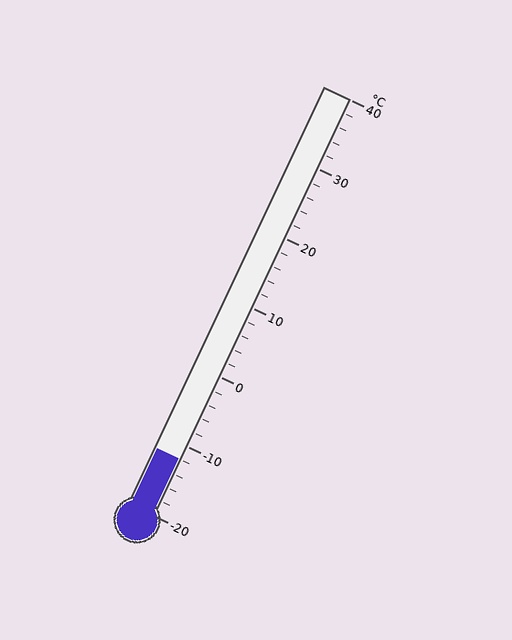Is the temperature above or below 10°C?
The temperature is below 10°C.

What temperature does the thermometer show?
The thermometer shows approximately -12°C.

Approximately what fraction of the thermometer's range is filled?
The thermometer is filled to approximately 15% of its range.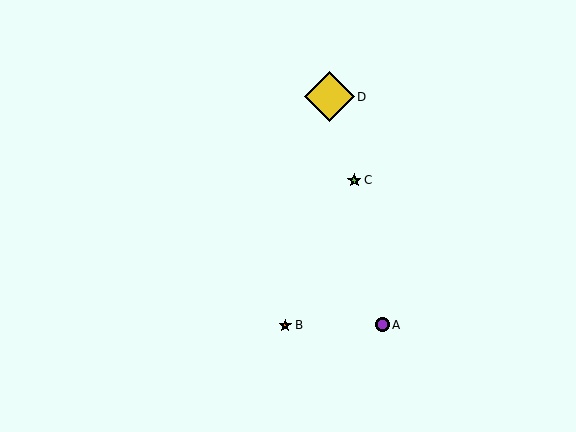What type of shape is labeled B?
Shape B is an orange star.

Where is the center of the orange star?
The center of the orange star is at (285, 325).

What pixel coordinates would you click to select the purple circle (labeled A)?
Click at (382, 325) to select the purple circle A.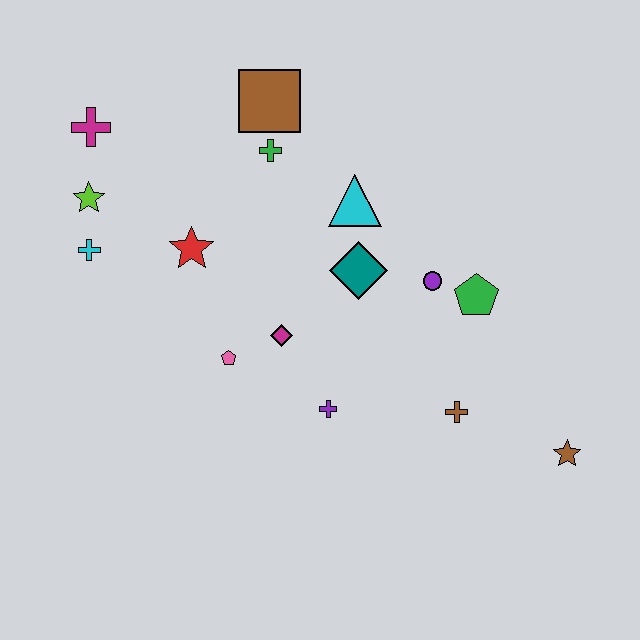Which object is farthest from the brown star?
The magenta cross is farthest from the brown star.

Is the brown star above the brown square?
No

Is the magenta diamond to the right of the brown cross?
No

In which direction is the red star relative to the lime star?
The red star is to the right of the lime star.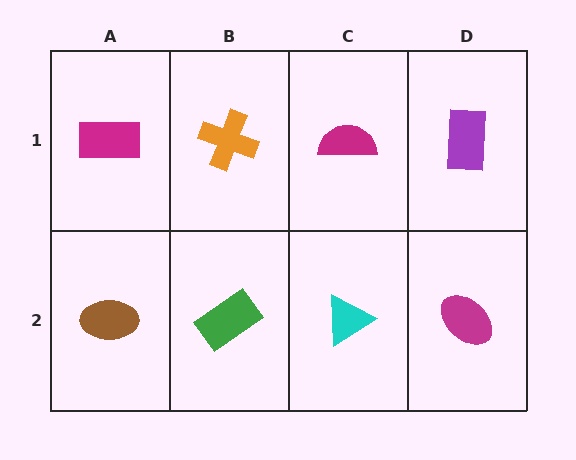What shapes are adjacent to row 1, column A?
A brown ellipse (row 2, column A), an orange cross (row 1, column B).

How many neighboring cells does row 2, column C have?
3.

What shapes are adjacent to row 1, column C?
A cyan triangle (row 2, column C), an orange cross (row 1, column B), a purple rectangle (row 1, column D).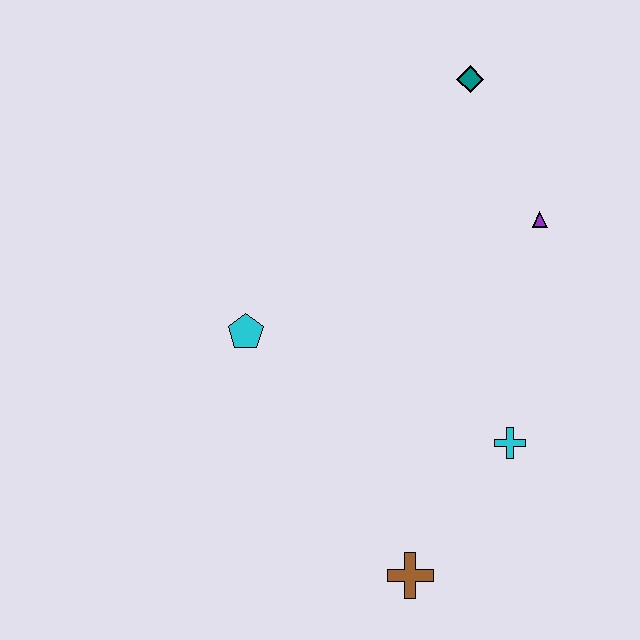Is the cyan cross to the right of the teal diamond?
Yes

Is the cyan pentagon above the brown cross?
Yes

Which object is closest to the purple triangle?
The teal diamond is closest to the purple triangle.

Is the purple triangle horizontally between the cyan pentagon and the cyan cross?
No